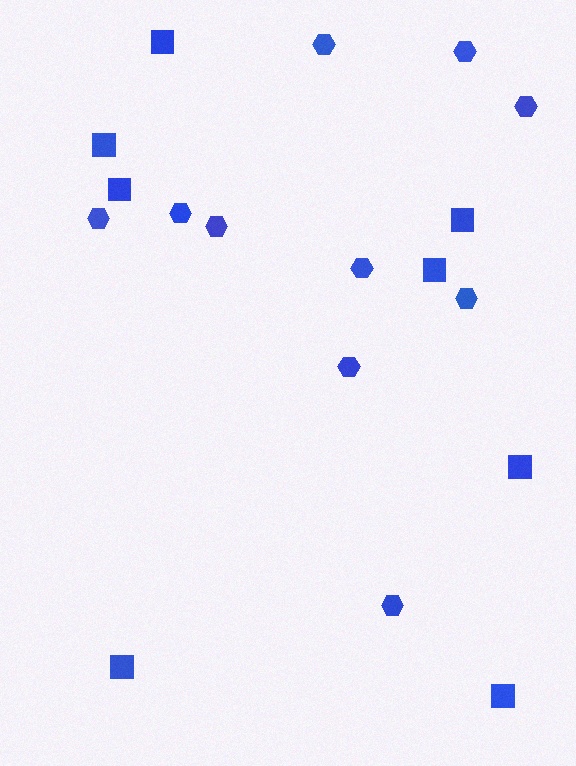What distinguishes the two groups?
There are 2 groups: one group of squares (8) and one group of hexagons (10).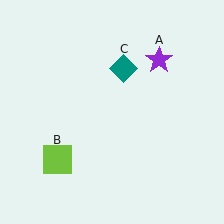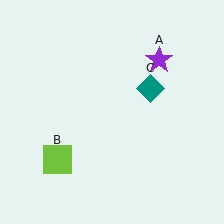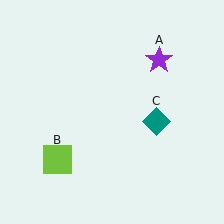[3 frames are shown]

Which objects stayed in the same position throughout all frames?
Purple star (object A) and lime square (object B) remained stationary.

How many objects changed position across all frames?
1 object changed position: teal diamond (object C).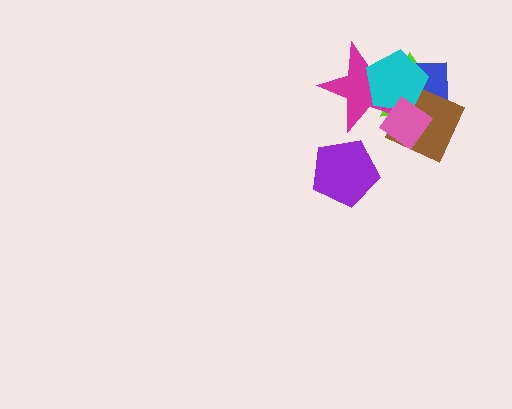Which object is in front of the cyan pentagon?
The pink diamond is in front of the cyan pentagon.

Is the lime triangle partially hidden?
Yes, it is partially covered by another shape.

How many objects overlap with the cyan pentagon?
5 objects overlap with the cyan pentagon.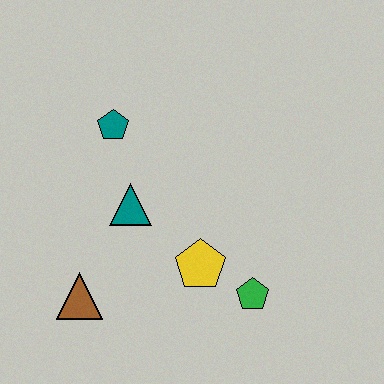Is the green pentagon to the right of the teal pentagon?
Yes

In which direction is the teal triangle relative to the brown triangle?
The teal triangle is above the brown triangle.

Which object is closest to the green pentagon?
The yellow pentagon is closest to the green pentagon.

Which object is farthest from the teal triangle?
The green pentagon is farthest from the teal triangle.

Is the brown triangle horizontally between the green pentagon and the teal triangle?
No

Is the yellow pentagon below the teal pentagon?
Yes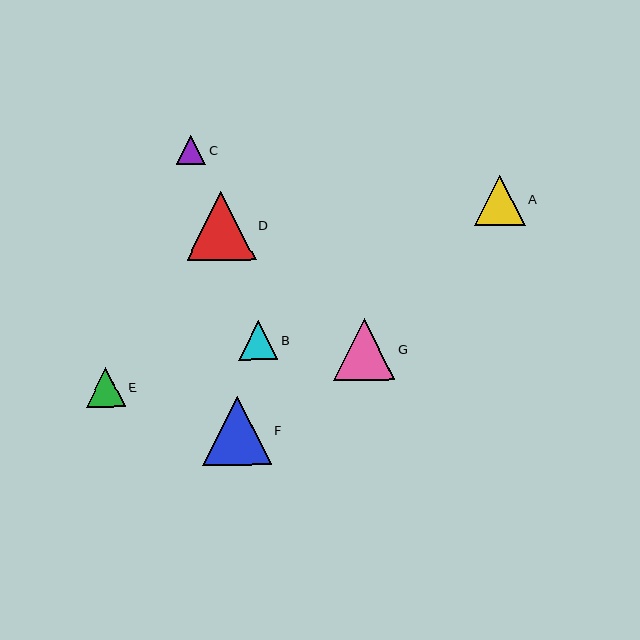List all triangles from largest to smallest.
From largest to smallest: D, F, G, A, E, B, C.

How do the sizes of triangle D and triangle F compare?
Triangle D and triangle F are approximately the same size.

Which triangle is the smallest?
Triangle C is the smallest with a size of approximately 29 pixels.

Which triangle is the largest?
Triangle D is the largest with a size of approximately 69 pixels.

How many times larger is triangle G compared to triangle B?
Triangle G is approximately 1.6 times the size of triangle B.